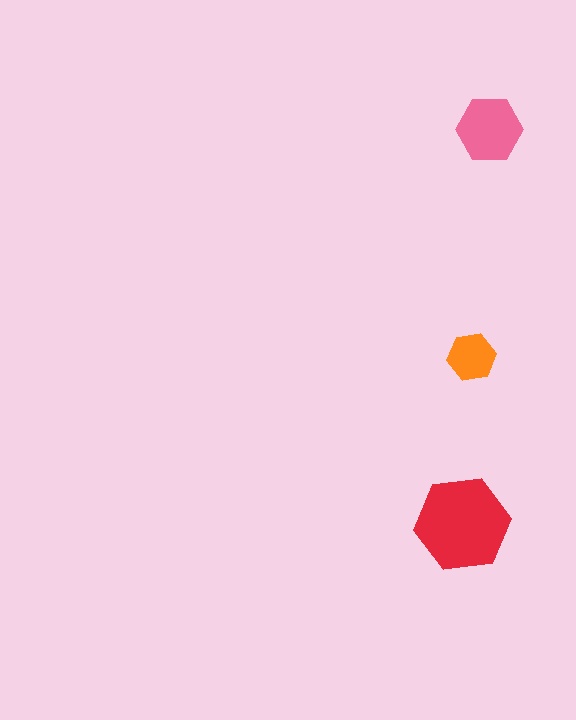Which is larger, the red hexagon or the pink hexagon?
The red one.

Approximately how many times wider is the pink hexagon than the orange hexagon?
About 1.5 times wider.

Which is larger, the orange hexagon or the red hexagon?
The red one.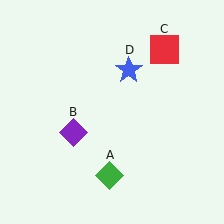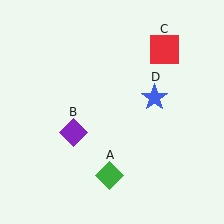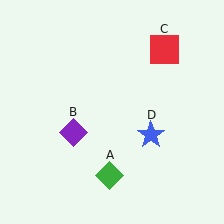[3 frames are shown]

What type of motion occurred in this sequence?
The blue star (object D) rotated clockwise around the center of the scene.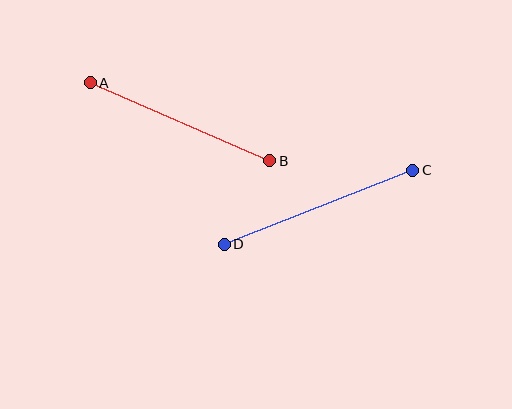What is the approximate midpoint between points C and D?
The midpoint is at approximately (318, 207) pixels.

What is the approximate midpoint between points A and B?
The midpoint is at approximately (180, 122) pixels.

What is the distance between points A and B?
The distance is approximately 196 pixels.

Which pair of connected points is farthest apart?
Points C and D are farthest apart.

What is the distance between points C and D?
The distance is approximately 203 pixels.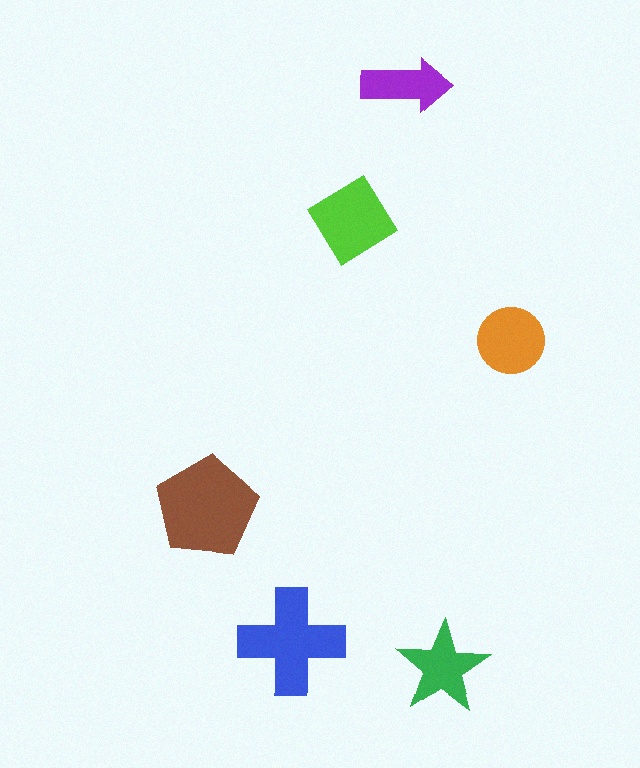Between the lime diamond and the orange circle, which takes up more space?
The lime diamond.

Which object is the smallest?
The purple arrow.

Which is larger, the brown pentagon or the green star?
The brown pentagon.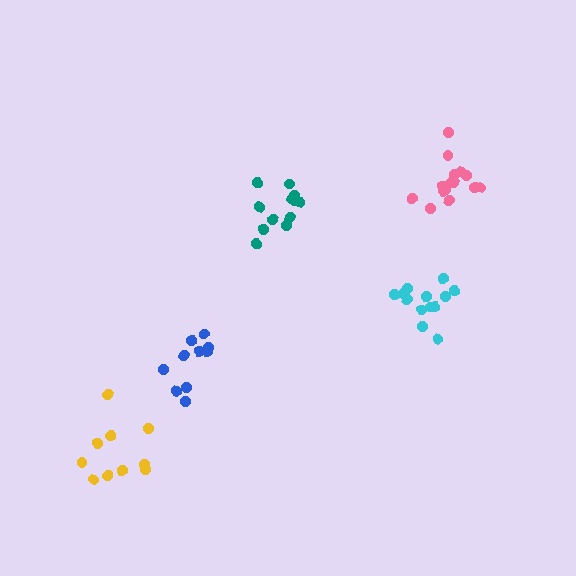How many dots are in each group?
Group 1: 12 dots, Group 2: 13 dots, Group 3: 15 dots, Group 4: 10 dots, Group 5: 10 dots (60 total).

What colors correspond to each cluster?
The clusters are colored: teal, cyan, pink, yellow, blue.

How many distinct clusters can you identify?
There are 5 distinct clusters.